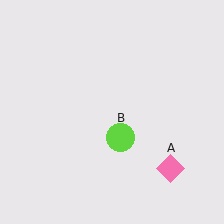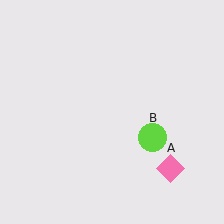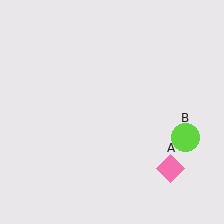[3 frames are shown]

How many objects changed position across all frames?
1 object changed position: lime circle (object B).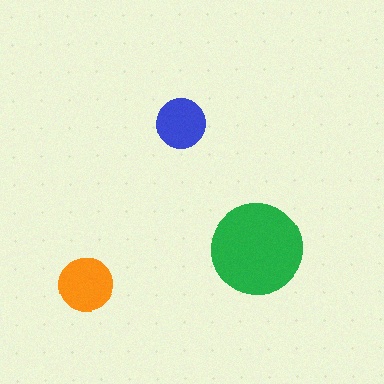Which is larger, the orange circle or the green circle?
The green one.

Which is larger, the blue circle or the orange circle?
The orange one.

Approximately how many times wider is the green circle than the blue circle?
About 2 times wider.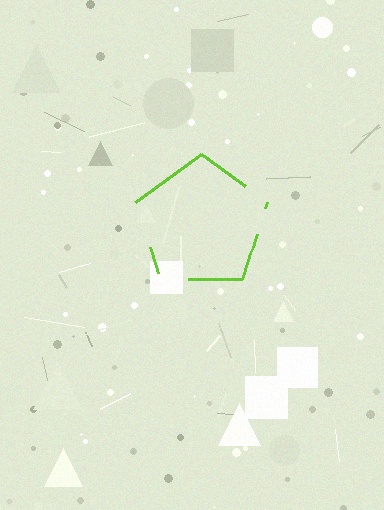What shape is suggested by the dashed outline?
The dashed outline suggests a pentagon.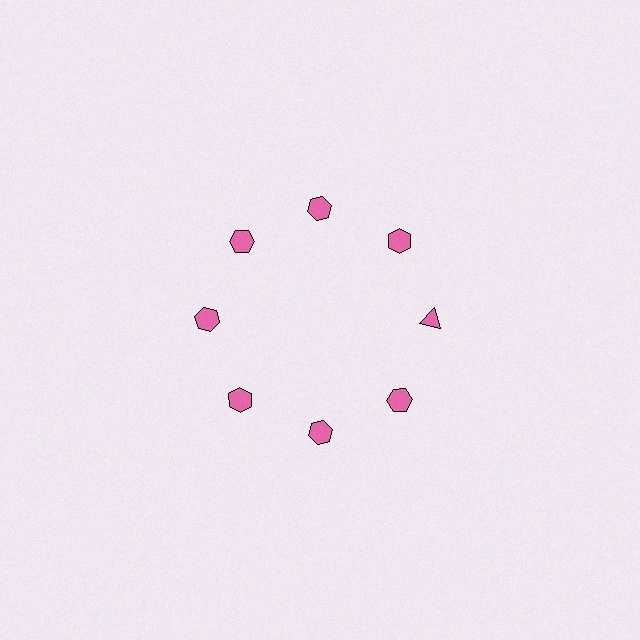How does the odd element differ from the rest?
It has a different shape: triangle instead of hexagon.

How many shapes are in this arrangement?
There are 8 shapes arranged in a ring pattern.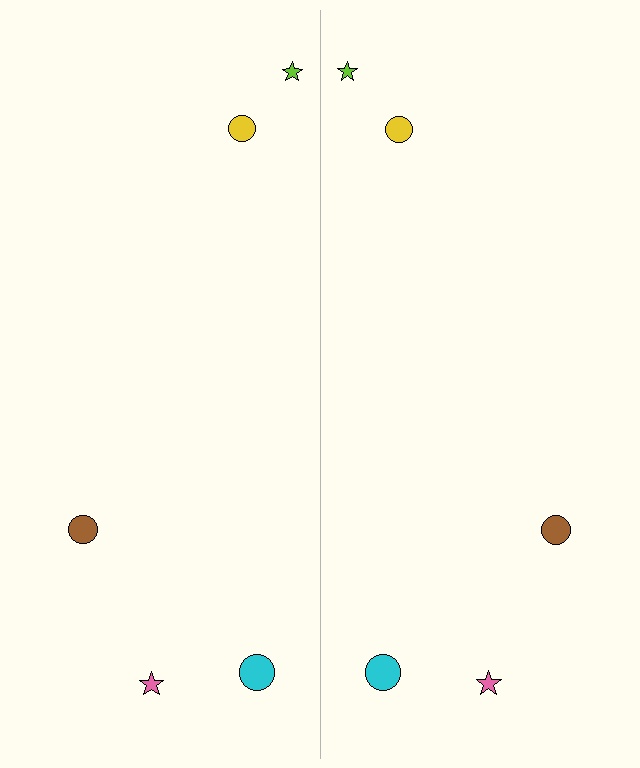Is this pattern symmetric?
Yes, this pattern has bilateral (reflection) symmetry.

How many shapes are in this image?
There are 10 shapes in this image.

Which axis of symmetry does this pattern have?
The pattern has a vertical axis of symmetry running through the center of the image.